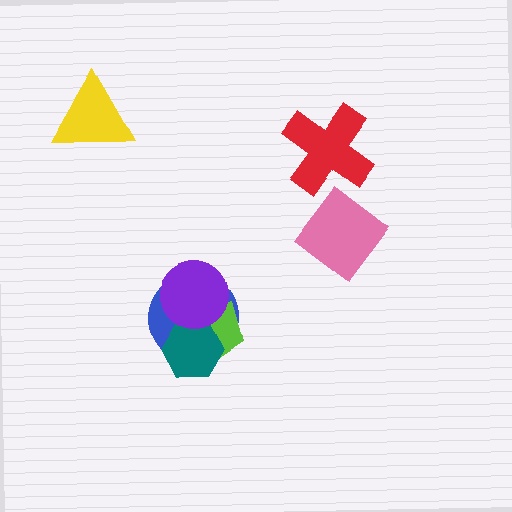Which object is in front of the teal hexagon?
The purple circle is in front of the teal hexagon.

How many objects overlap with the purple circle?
3 objects overlap with the purple circle.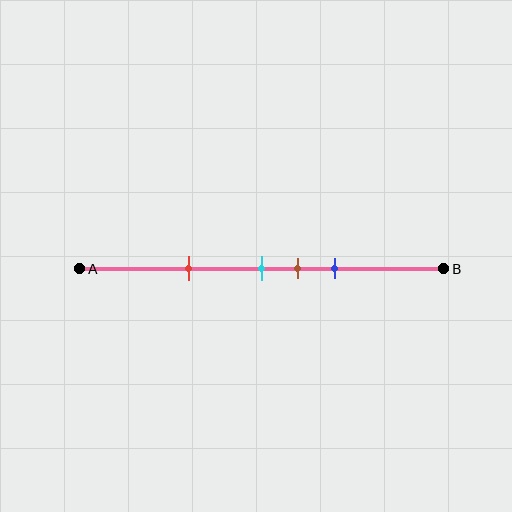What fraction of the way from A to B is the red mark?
The red mark is approximately 30% (0.3) of the way from A to B.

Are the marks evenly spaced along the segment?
No, the marks are not evenly spaced.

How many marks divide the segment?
There are 4 marks dividing the segment.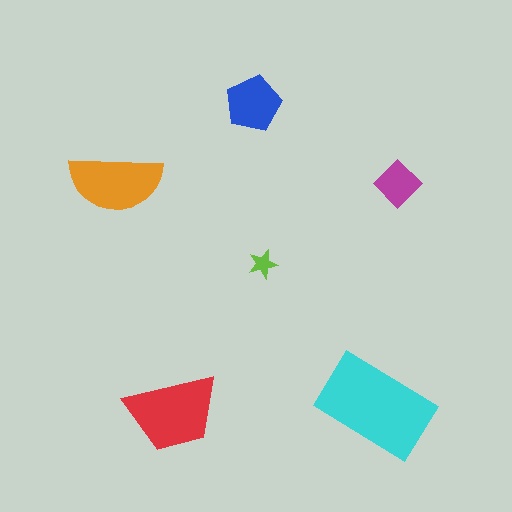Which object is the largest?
The cyan rectangle.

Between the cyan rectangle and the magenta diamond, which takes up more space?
The cyan rectangle.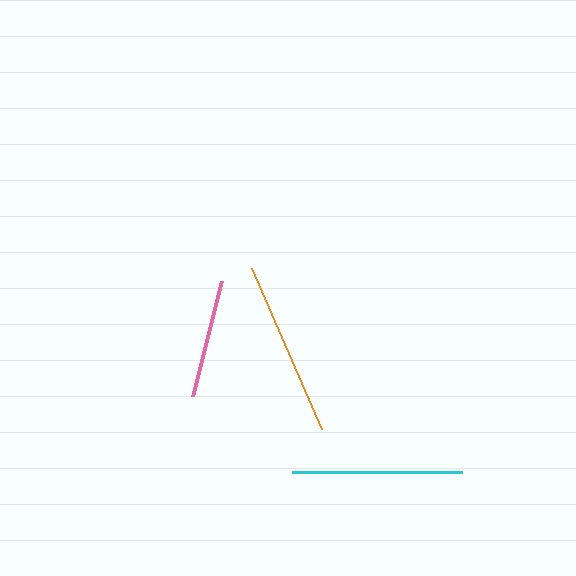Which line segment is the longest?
The orange line is the longest at approximately 176 pixels.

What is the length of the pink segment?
The pink segment is approximately 118 pixels long.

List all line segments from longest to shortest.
From longest to shortest: orange, cyan, pink.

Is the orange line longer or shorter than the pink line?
The orange line is longer than the pink line.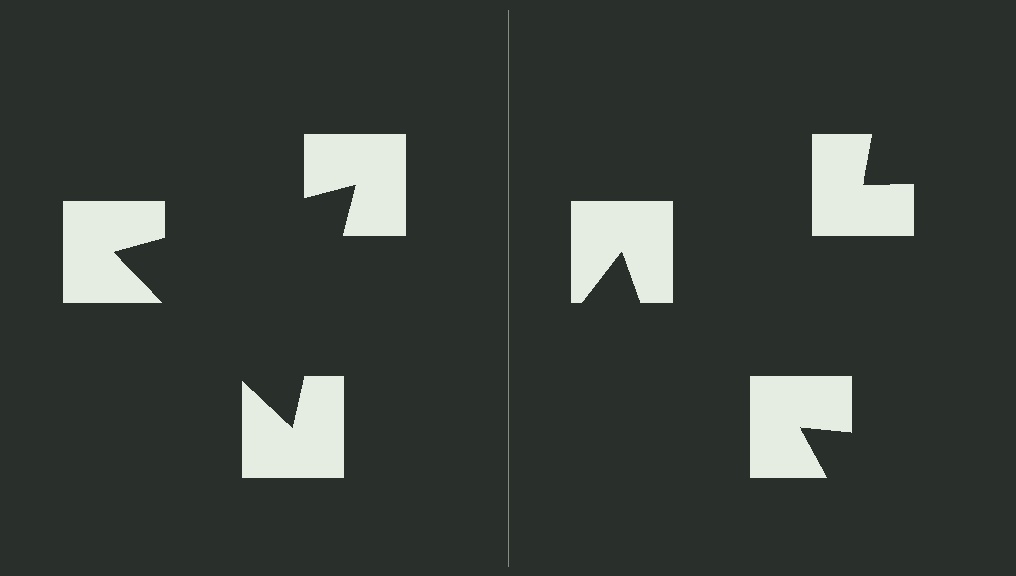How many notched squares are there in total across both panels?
6 — 3 on each side.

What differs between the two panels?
The notched squares are positioned identically on both sides; only the wedge orientations differ. On the left they align to a triangle; on the right they are misaligned.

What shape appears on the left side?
An illusory triangle.